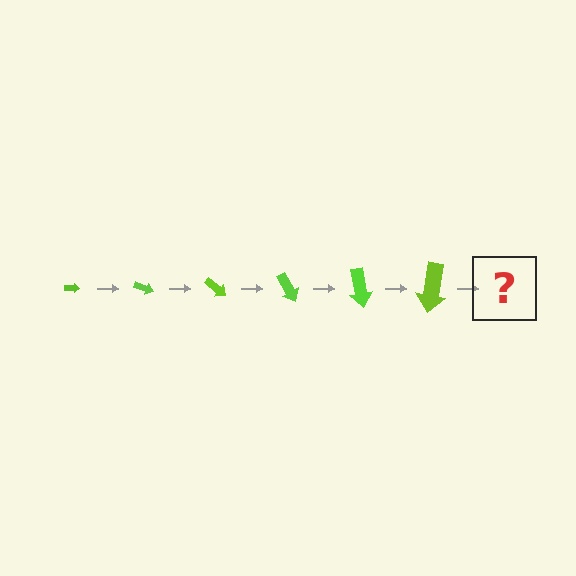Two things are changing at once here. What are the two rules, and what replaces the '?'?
The two rules are that the arrow grows larger each step and it rotates 20 degrees each step. The '?' should be an arrow, larger than the previous one and rotated 120 degrees from the start.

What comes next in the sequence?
The next element should be an arrow, larger than the previous one and rotated 120 degrees from the start.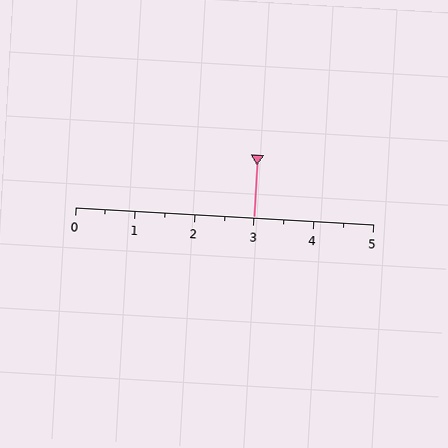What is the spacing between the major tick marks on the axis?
The major ticks are spaced 1 apart.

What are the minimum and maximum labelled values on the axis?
The axis runs from 0 to 5.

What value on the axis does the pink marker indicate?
The marker indicates approximately 3.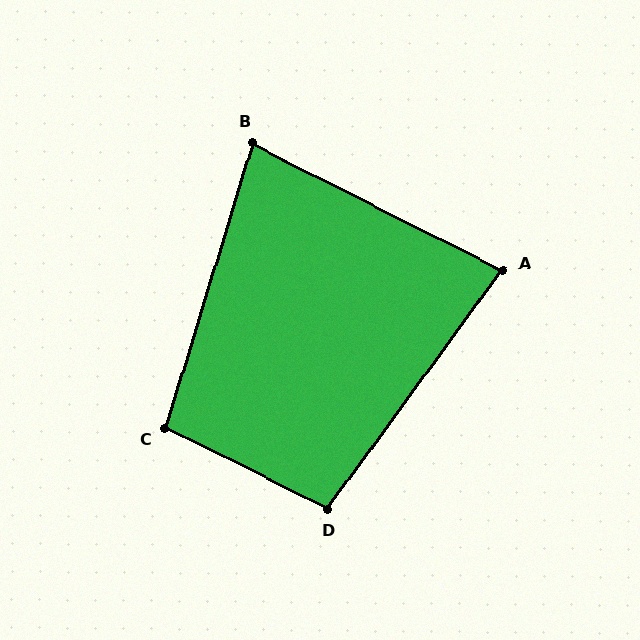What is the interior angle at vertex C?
Approximately 99 degrees (obtuse).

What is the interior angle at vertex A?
Approximately 81 degrees (acute).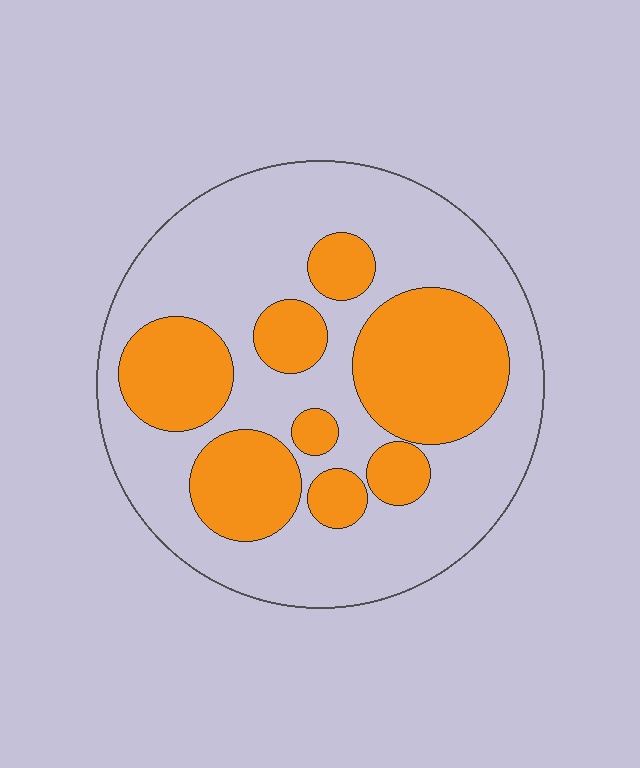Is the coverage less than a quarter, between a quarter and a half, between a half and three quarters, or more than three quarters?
Between a quarter and a half.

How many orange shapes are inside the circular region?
8.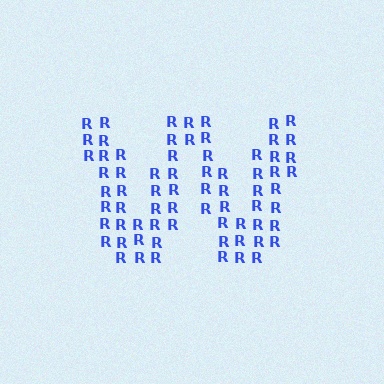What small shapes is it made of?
It is made of small letter R's.